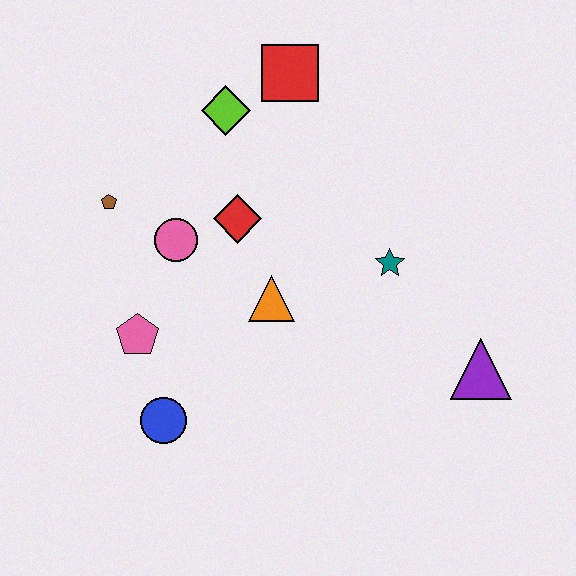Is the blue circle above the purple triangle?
No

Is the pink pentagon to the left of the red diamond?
Yes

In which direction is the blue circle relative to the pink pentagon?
The blue circle is below the pink pentagon.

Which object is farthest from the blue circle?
The red square is farthest from the blue circle.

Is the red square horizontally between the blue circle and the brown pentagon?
No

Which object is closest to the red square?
The lime diamond is closest to the red square.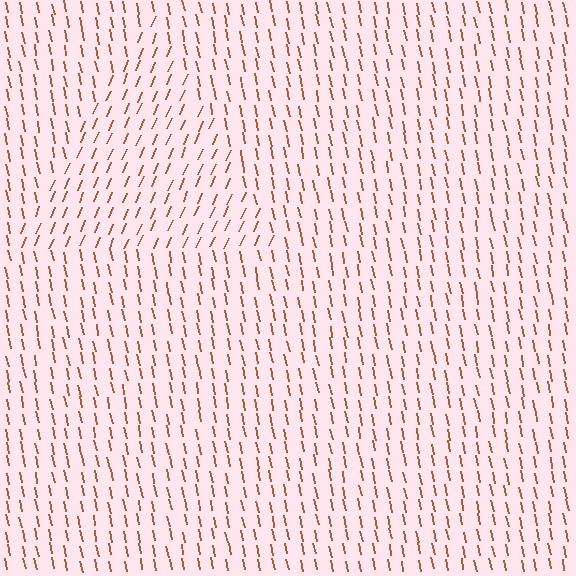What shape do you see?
I see a triangle.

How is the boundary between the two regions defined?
The boundary is defined purely by a change in line orientation (approximately 35 degrees difference). All lines are the same color and thickness.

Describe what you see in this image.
The image is filled with small brown line segments. A triangle region in the image has lines oriented differently from the surrounding lines, creating a visible texture boundary.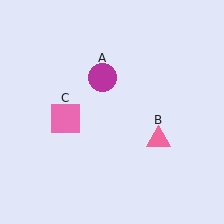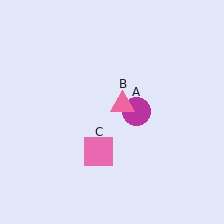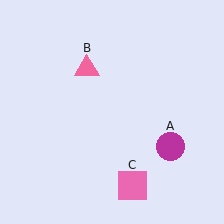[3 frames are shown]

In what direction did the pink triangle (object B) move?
The pink triangle (object B) moved up and to the left.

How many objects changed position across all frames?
3 objects changed position: magenta circle (object A), pink triangle (object B), pink square (object C).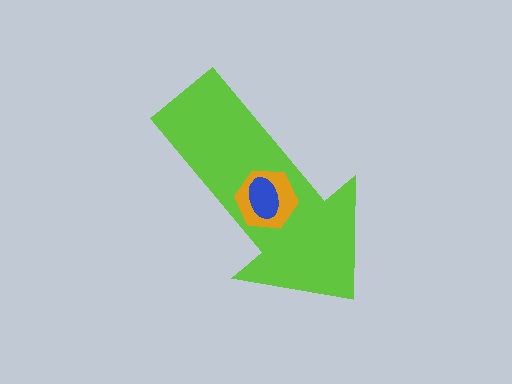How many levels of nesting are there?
3.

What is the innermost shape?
The blue ellipse.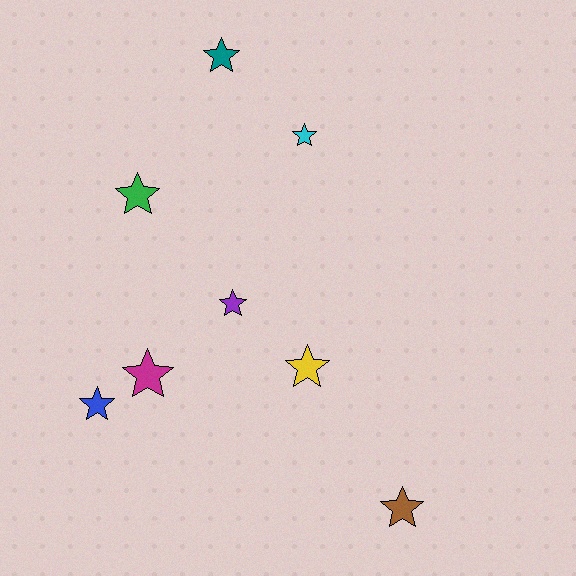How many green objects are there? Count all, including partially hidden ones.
There is 1 green object.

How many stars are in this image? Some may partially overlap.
There are 8 stars.